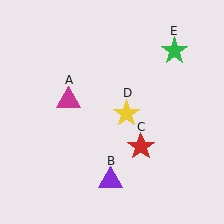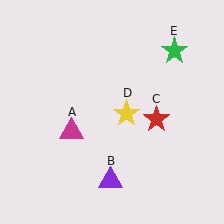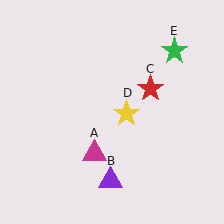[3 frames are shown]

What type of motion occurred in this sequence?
The magenta triangle (object A), red star (object C) rotated counterclockwise around the center of the scene.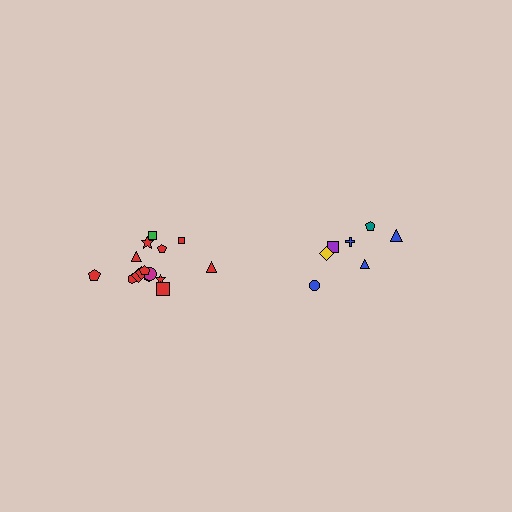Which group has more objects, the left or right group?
The left group.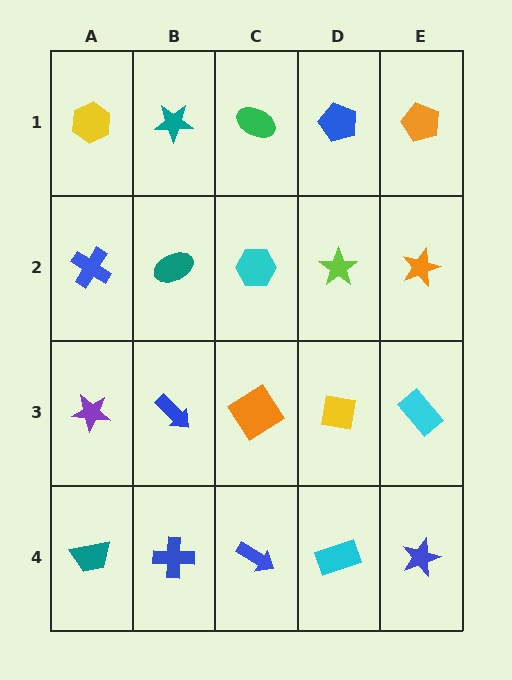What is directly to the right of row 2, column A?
A teal ellipse.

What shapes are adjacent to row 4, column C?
An orange diamond (row 3, column C), a blue cross (row 4, column B), a cyan rectangle (row 4, column D).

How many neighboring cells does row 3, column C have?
4.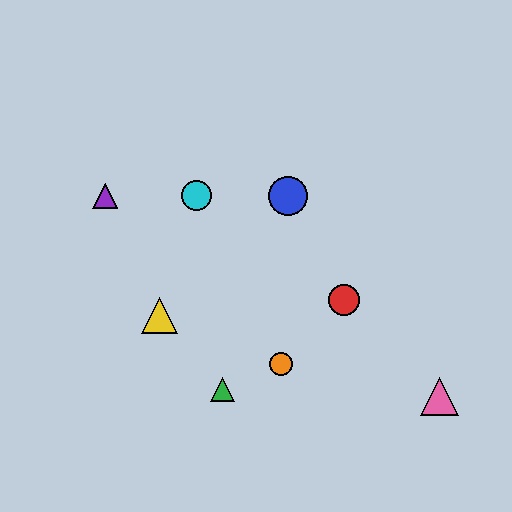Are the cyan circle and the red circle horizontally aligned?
No, the cyan circle is at y≈196 and the red circle is at y≈300.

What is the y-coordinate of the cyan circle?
The cyan circle is at y≈196.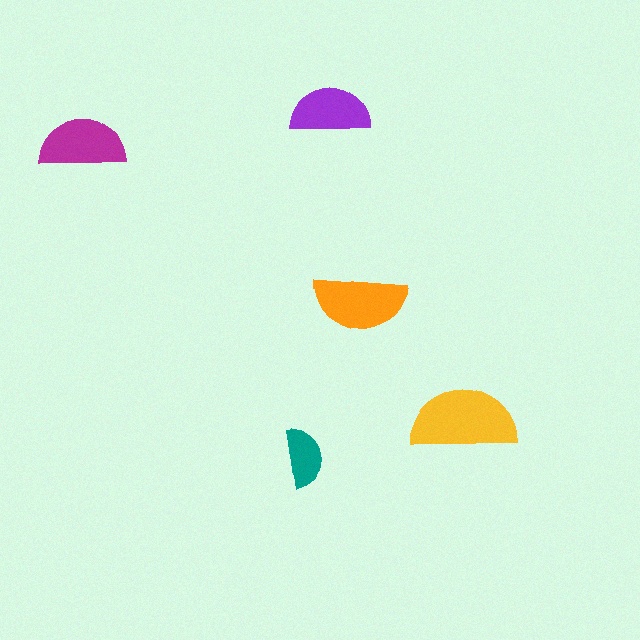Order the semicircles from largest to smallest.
the yellow one, the orange one, the magenta one, the purple one, the teal one.